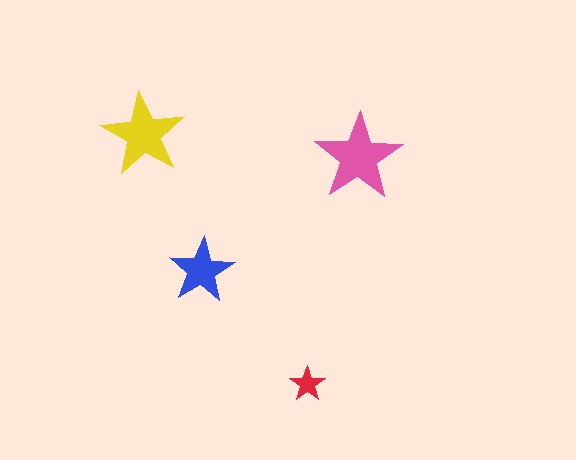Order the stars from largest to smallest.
the pink one, the yellow one, the blue one, the red one.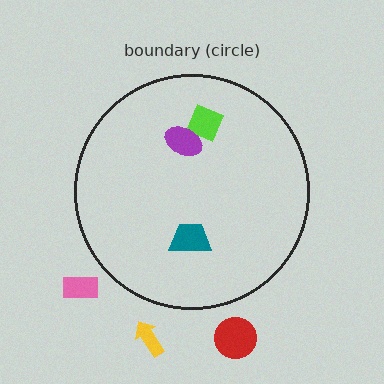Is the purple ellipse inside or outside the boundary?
Inside.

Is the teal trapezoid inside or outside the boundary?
Inside.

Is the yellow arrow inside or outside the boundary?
Outside.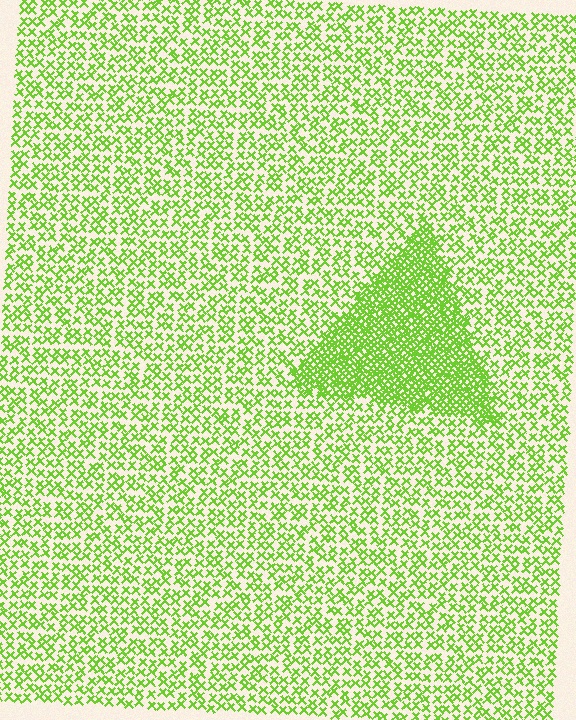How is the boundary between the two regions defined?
The boundary is defined by a change in element density (approximately 2.4x ratio). All elements are the same color, size, and shape.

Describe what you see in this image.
The image contains small lime elements arranged at two different densities. A triangle-shaped region is visible where the elements are more densely packed than the surrounding area.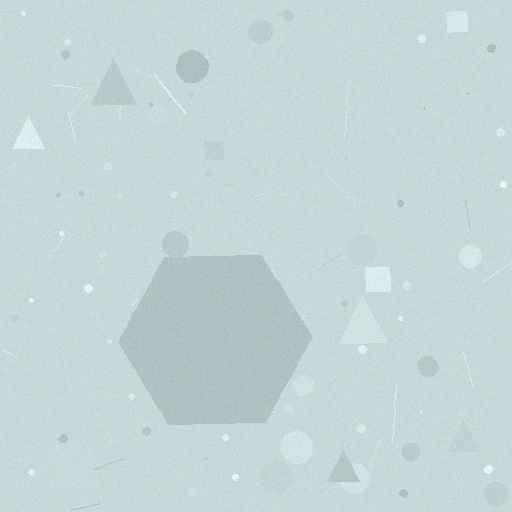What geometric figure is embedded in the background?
A hexagon is embedded in the background.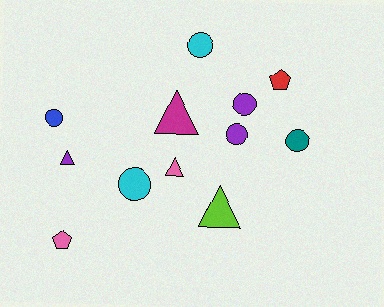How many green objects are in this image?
There are no green objects.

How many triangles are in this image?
There are 4 triangles.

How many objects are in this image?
There are 12 objects.